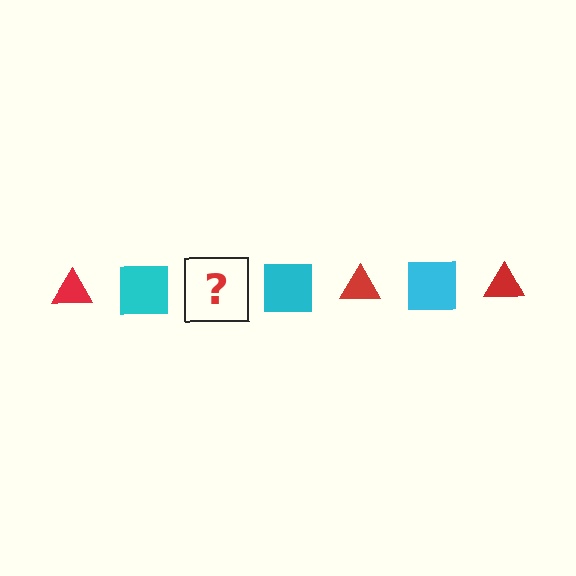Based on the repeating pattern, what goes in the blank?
The blank should be a red triangle.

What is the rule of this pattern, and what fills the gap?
The rule is that the pattern alternates between red triangle and cyan square. The gap should be filled with a red triangle.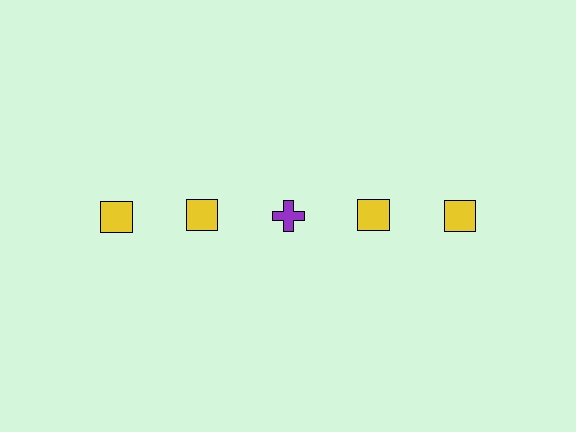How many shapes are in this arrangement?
There are 5 shapes arranged in a grid pattern.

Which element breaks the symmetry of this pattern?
The purple cross in the top row, center column breaks the symmetry. All other shapes are yellow squares.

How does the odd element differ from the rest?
It differs in both color (purple instead of yellow) and shape (cross instead of square).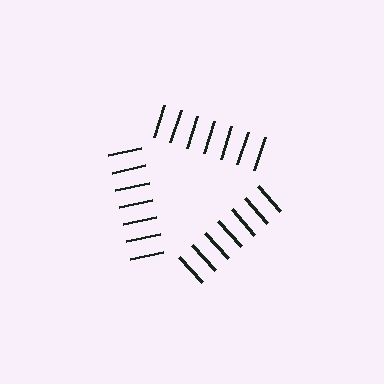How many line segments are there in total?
21 — 7 along each of the 3 edges.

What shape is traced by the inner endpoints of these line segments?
An illusory triangle — the line segments terminate on its edges but no continuous stroke is drawn.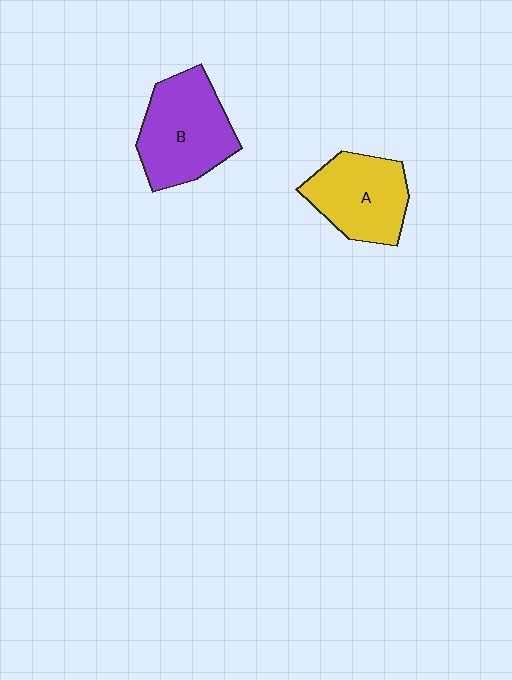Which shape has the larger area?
Shape B (purple).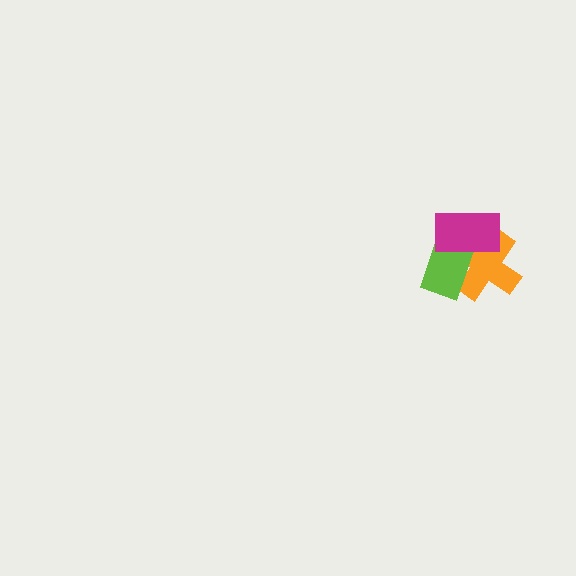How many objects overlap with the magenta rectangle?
2 objects overlap with the magenta rectangle.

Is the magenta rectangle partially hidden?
No, no other shape covers it.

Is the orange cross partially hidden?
Yes, it is partially covered by another shape.